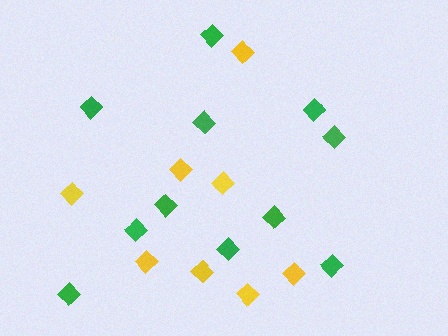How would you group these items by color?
There are 2 groups: one group of yellow diamonds (8) and one group of green diamonds (11).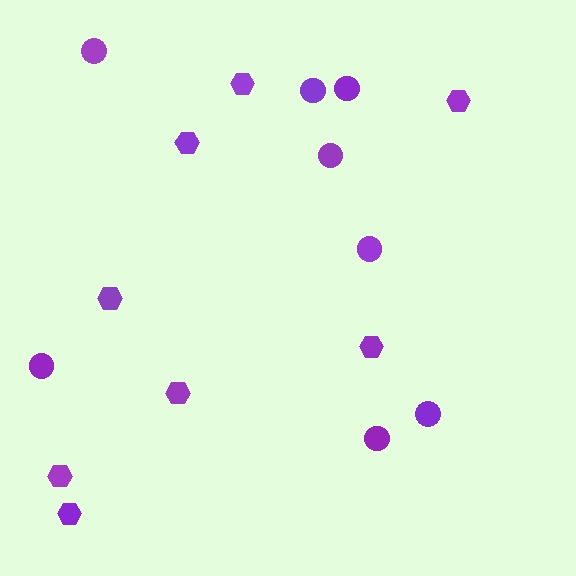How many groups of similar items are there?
There are 2 groups: one group of circles (8) and one group of hexagons (8).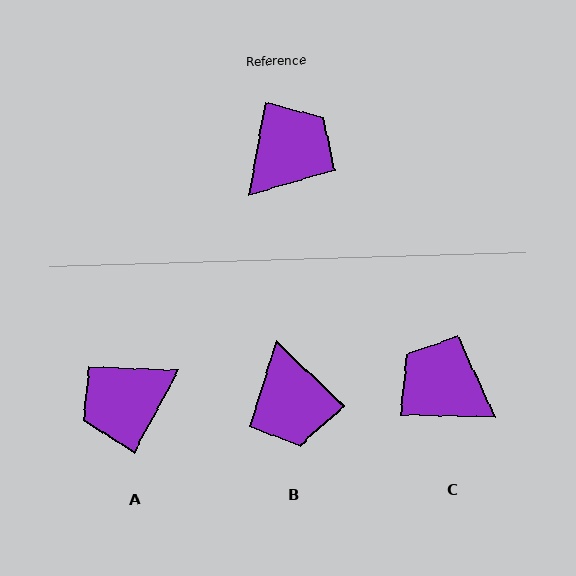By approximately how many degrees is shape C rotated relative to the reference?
Approximately 99 degrees counter-clockwise.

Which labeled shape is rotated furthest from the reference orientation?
A, about 162 degrees away.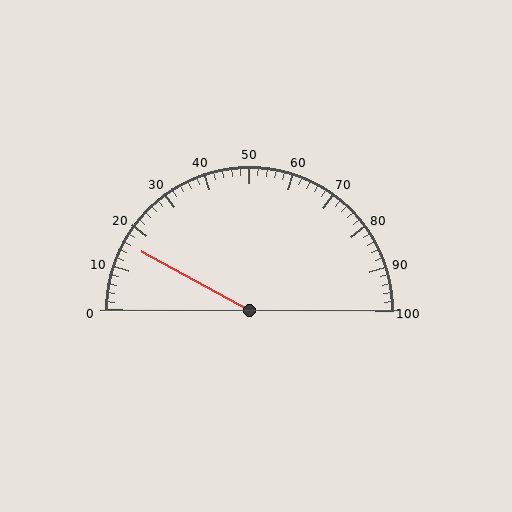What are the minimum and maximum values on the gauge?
The gauge ranges from 0 to 100.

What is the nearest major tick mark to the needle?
The nearest major tick mark is 20.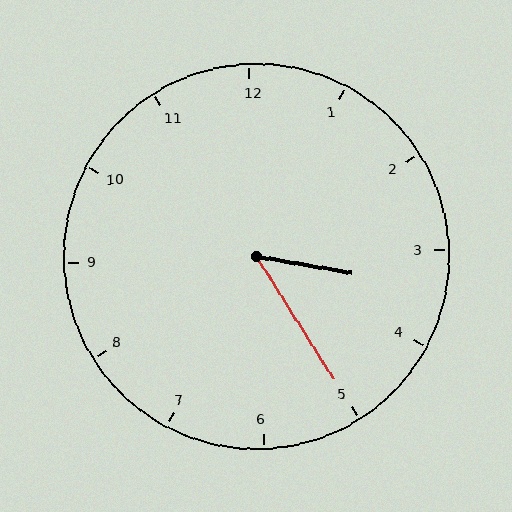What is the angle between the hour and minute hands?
Approximately 48 degrees.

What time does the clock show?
3:25.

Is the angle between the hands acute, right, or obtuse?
It is acute.